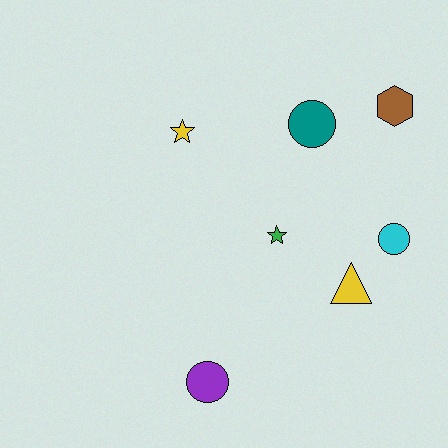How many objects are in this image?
There are 7 objects.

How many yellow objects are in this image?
There are 2 yellow objects.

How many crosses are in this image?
There are no crosses.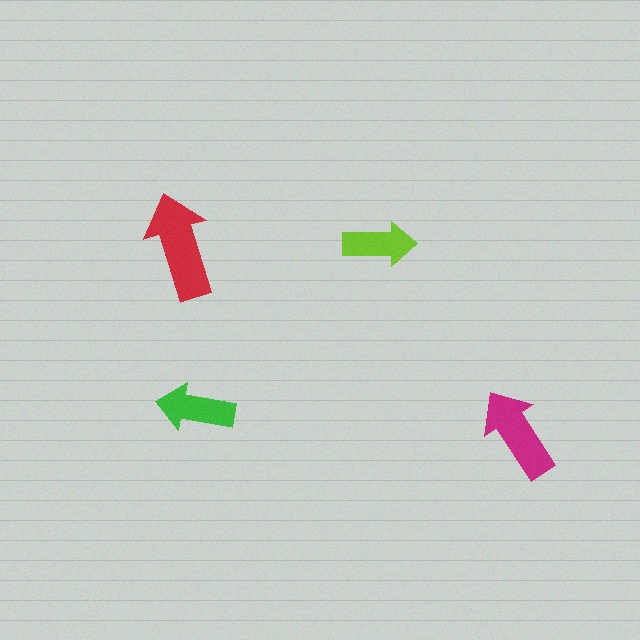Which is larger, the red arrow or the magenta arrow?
The red one.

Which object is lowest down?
The magenta arrow is bottommost.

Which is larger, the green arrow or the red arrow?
The red one.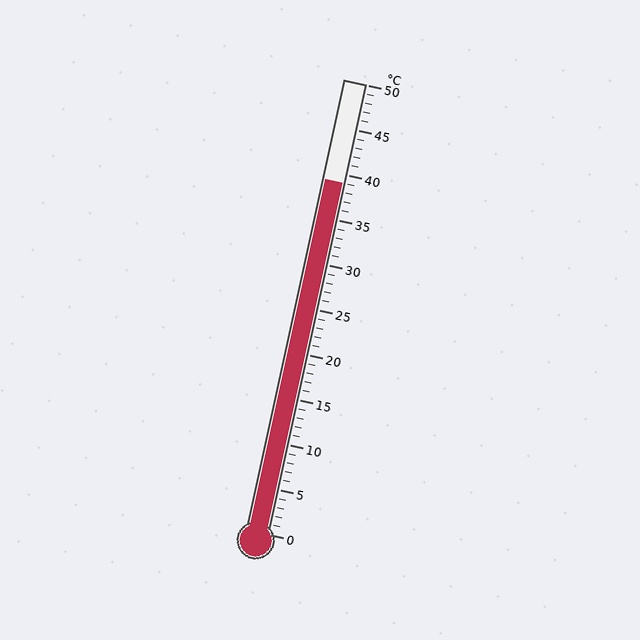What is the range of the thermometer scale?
The thermometer scale ranges from 0°C to 50°C.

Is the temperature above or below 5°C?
The temperature is above 5°C.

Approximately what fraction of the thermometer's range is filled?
The thermometer is filled to approximately 80% of its range.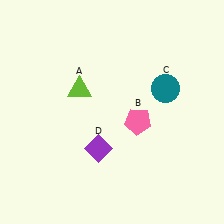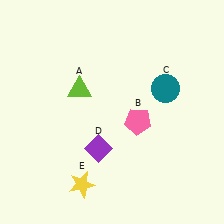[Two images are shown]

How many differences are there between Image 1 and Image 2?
There is 1 difference between the two images.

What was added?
A yellow star (E) was added in Image 2.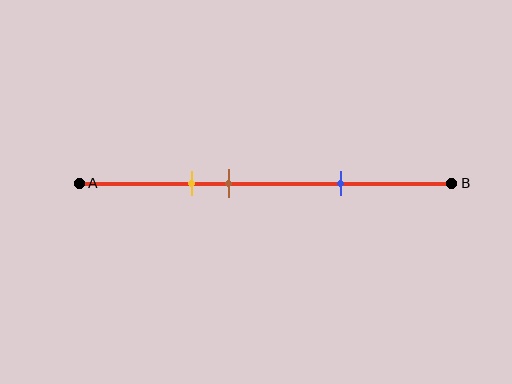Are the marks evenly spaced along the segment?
No, the marks are not evenly spaced.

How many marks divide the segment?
There are 3 marks dividing the segment.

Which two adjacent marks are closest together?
The yellow and brown marks are the closest adjacent pair.